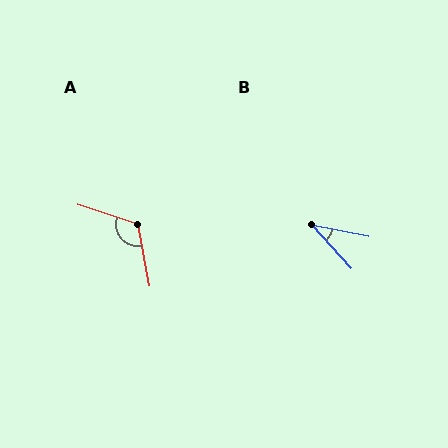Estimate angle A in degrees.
Approximately 119 degrees.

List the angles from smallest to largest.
B (36°), A (119°).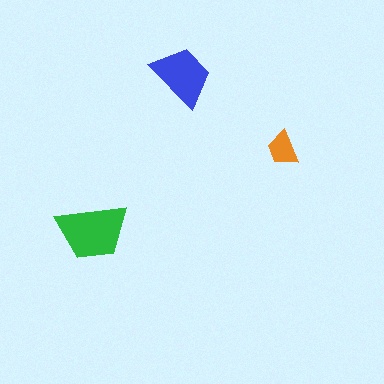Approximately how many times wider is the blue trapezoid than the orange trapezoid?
About 2 times wider.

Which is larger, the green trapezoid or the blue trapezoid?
The green one.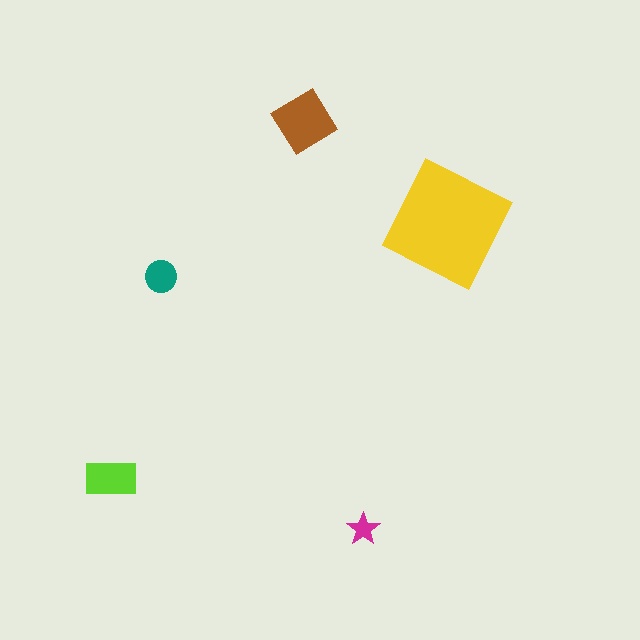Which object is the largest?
The yellow square.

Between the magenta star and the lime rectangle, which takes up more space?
The lime rectangle.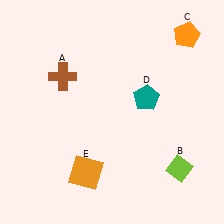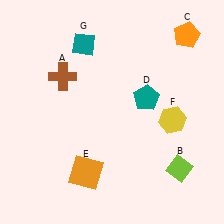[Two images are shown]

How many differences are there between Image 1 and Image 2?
There are 2 differences between the two images.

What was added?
A yellow hexagon (F), a teal diamond (G) were added in Image 2.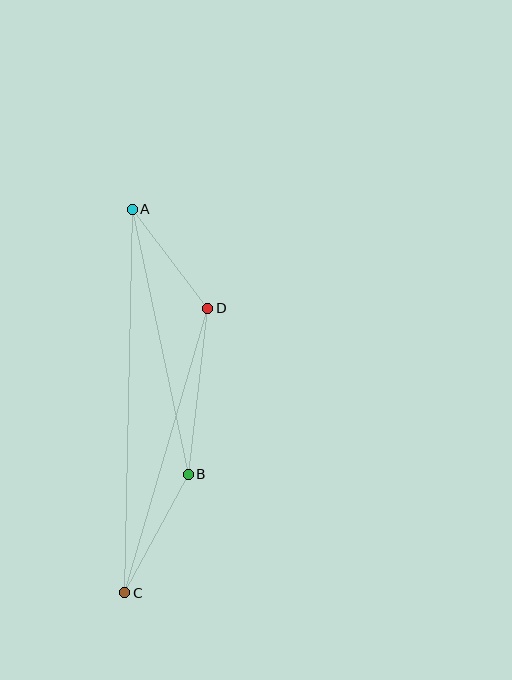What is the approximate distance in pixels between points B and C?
The distance between B and C is approximately 135 pixels.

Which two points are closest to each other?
Points A and D are closest to each other.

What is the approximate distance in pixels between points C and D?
The distance between C and D is approximately 296 pixels.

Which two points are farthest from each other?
Points A and C are farthest from each other.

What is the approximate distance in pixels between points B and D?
The distance between B and D is approximately 167 pixels.